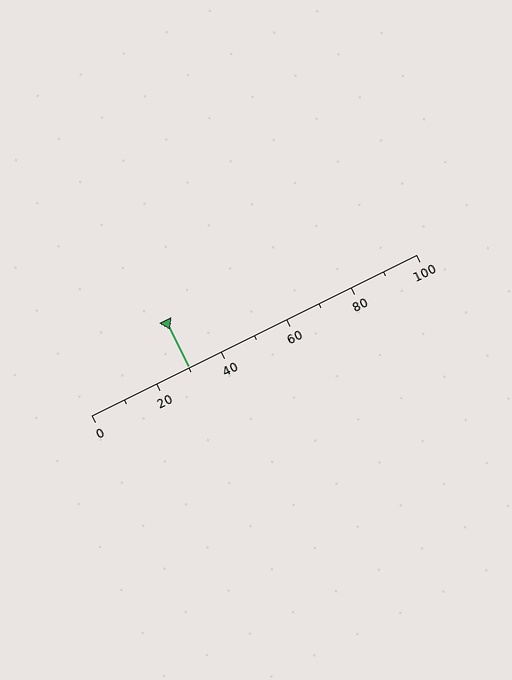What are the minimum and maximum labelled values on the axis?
The axis runs from 0 to 100.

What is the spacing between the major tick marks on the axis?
The major ticks are spaced 20 apart.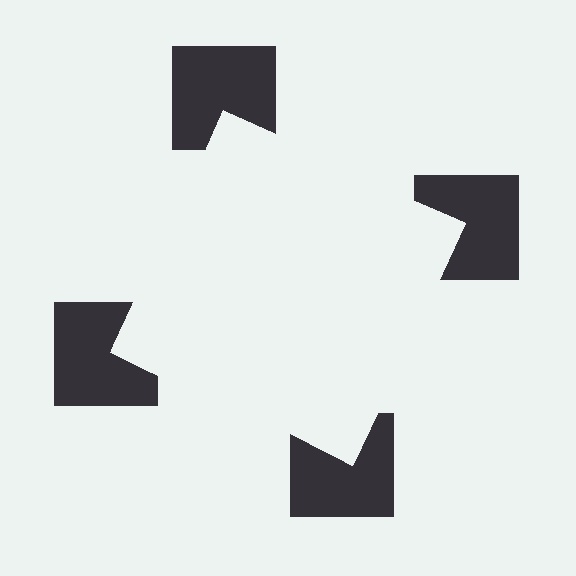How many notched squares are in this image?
There are 4 — one at each vertex of the illusory square.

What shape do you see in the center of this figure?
An illusory square — its edges are inferred from the aligned wedge cuts in the notched squares, not physically drawn.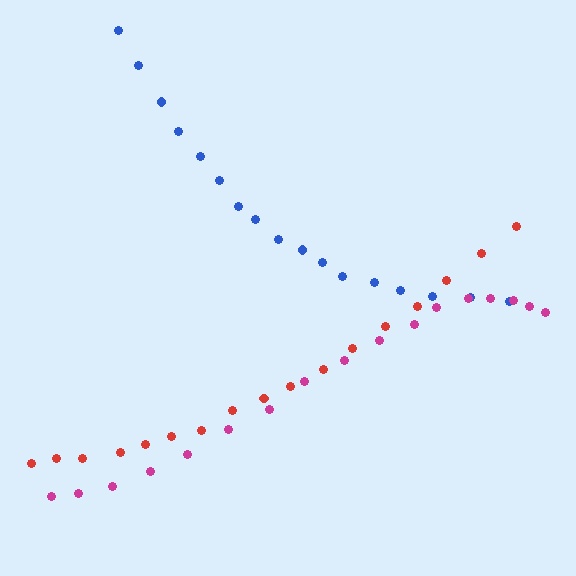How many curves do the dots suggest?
There are 3 distinct paths.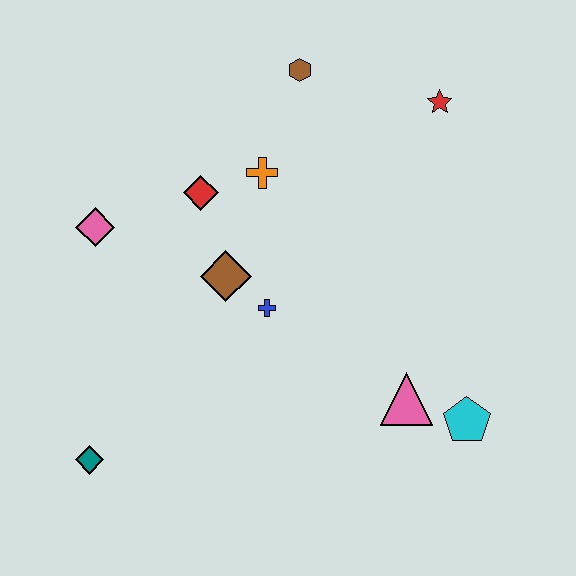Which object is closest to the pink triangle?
The cyan pentagon is closest to the pink triangle.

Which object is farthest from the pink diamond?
The cyan pentagon is farthest from the pink diamond.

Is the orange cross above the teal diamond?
Yes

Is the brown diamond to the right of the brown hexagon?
No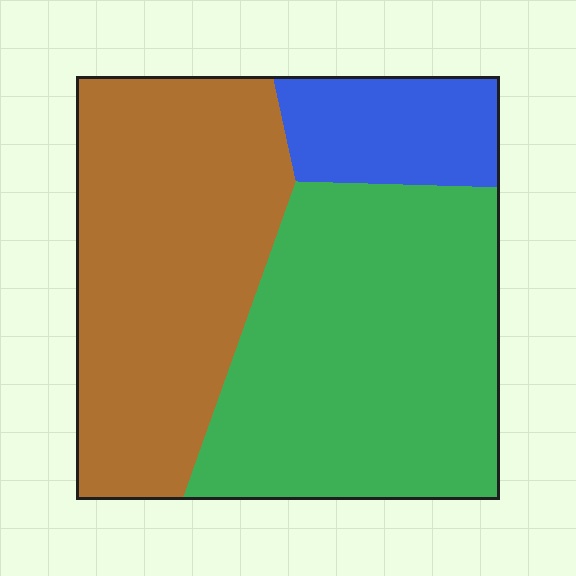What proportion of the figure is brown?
Brown takes up between a third and a half of the figure.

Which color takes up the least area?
Blue, at roughly 15%.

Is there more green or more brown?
Green.